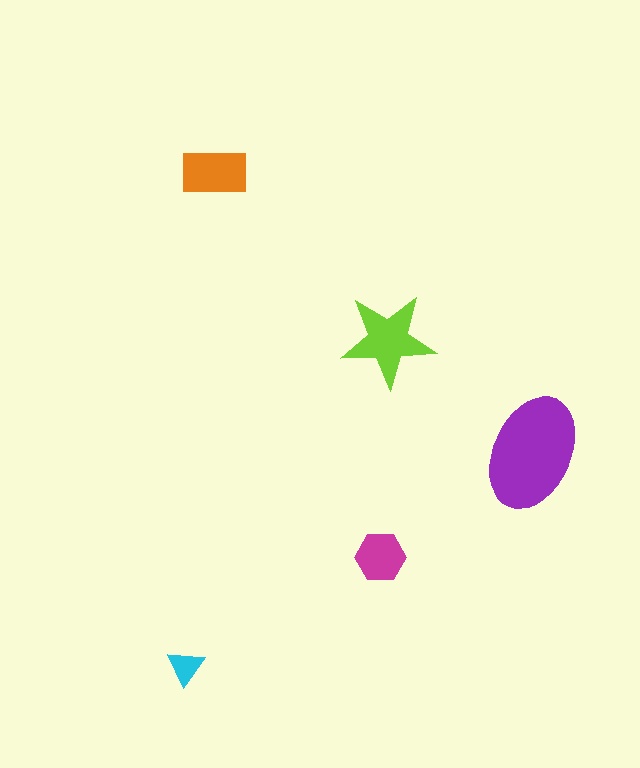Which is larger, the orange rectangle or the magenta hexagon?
The orange rectangle.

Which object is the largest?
The purple ellipse.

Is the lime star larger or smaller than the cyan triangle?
Larger.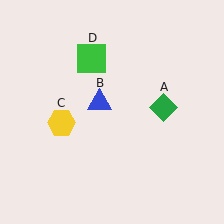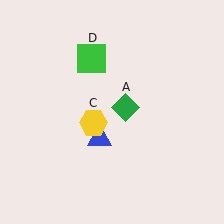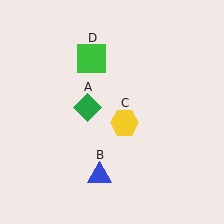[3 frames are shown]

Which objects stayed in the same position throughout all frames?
Green square (object D) remained stationary.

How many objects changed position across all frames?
3 objects changed position: green diamond (object A), blue triangle (object B), yellow hexagon (object C).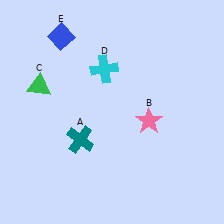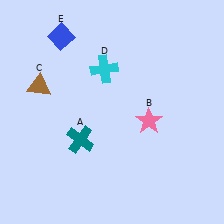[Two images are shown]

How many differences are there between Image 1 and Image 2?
There is 1 difference between the two images.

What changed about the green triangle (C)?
In Image 1, C is green. In Image 2, it changed to brown.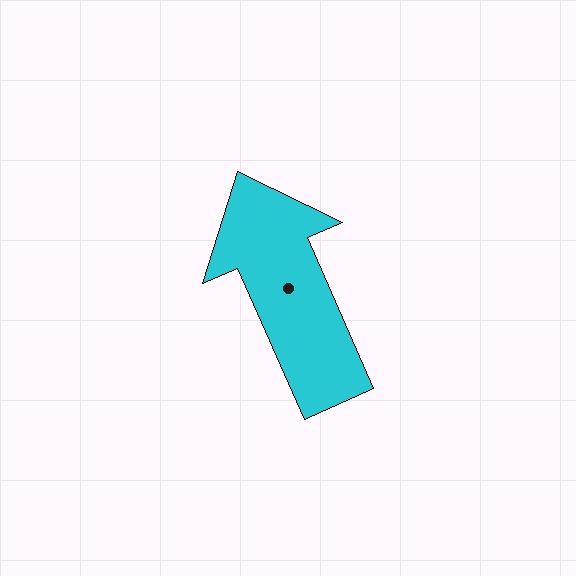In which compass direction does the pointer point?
Northwest.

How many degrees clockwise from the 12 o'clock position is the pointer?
Approximately 336 degrees.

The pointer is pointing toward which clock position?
Roughly 11 o'clock.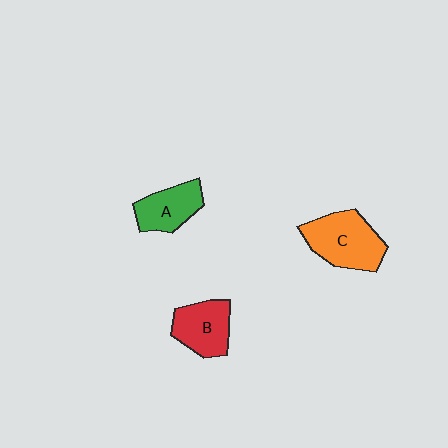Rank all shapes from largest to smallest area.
From largest to smallest: C (orange), B (red), A (green).